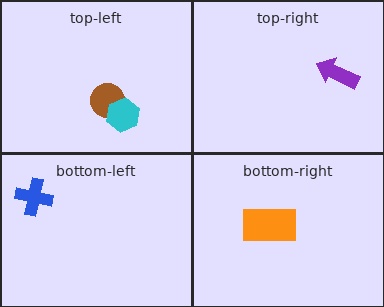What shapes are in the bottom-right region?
The orange rectangle.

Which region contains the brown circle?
The top-left region.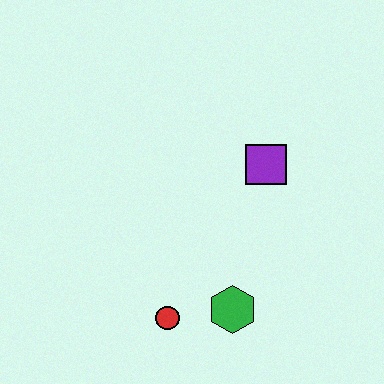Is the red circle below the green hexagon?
Yes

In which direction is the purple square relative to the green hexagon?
The purple square is above the green hexagon.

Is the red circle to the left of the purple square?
Yes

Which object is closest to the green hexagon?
The red circle is closest to the green hexagon.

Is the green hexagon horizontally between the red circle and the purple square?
Yes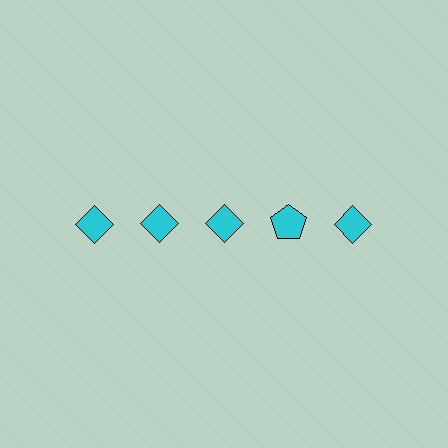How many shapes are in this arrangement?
There are 5 shapes arranged in a grid pattern.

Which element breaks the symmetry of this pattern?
The cyan pentagon in the top row, second from right column breaks the symmetry. All other shapes are cyan diamonds.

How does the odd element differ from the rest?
It has a different shape: pentagon instead of diamond.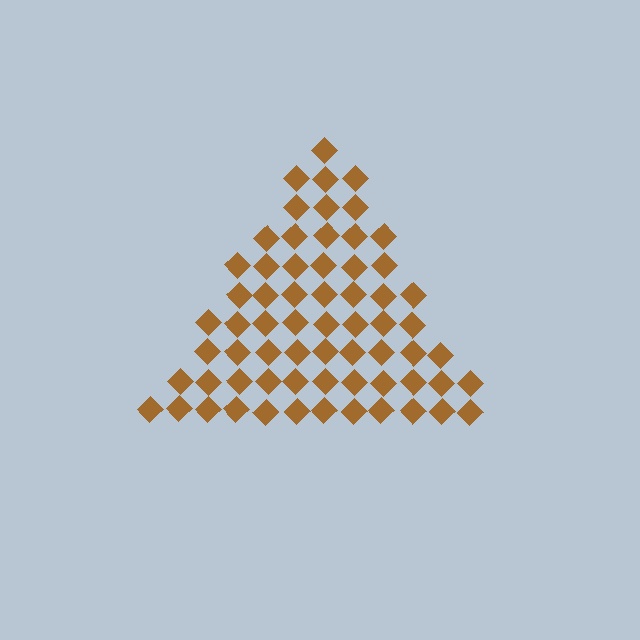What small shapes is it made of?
It is made of small diamonds.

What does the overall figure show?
The overall figure shows a triangle.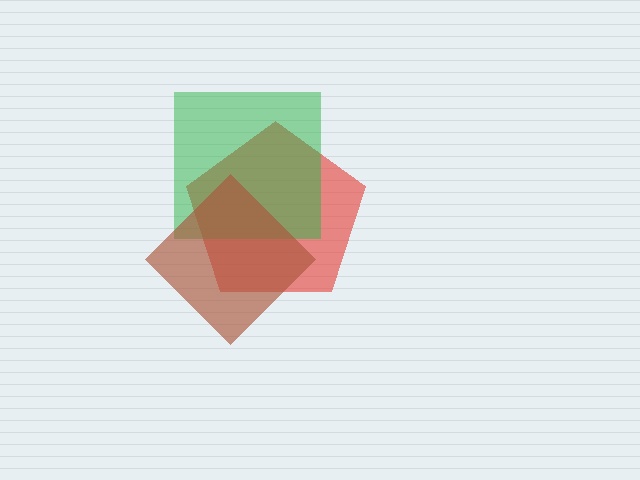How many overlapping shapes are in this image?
There are 3 overlapping shapes in the image.